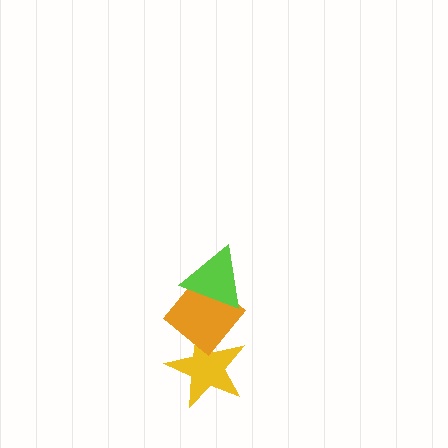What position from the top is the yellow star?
The yellow star is 3rd from the top.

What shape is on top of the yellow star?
The orange diamond is on top of the yellow star.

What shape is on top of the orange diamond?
The lime triangle is on top of the orange diamond.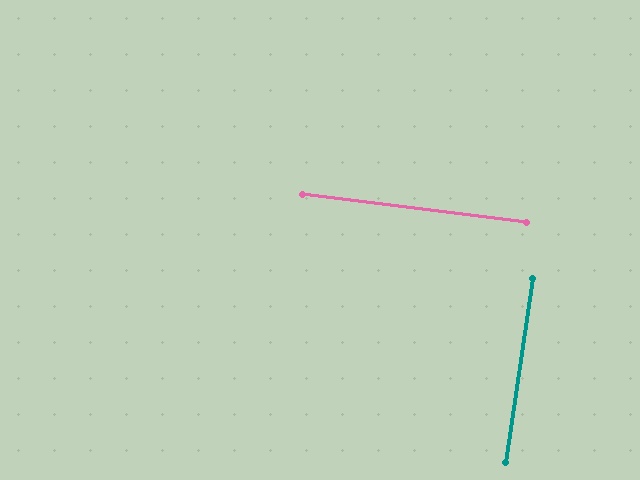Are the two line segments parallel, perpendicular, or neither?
Perpendicular — they meet at approximately 89°.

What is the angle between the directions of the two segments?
Approximately 89 degrees.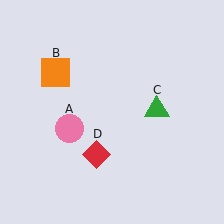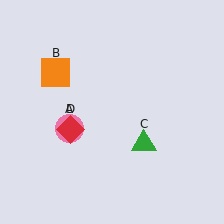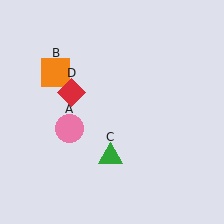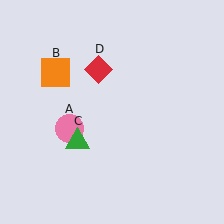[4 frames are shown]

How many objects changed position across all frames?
2 objects changed position: green triangle (object C), red diamond (object D).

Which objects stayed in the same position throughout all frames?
Pink circle (object A) and orange square (object B) remained stationary.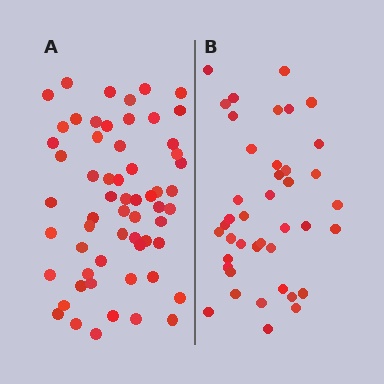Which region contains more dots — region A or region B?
Region A (the left region) has more dots.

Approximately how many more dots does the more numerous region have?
Region A has approximately 20 more dots than region B.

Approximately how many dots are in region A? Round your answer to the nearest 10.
About 60 dots.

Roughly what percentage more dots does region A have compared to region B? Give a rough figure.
About 45% more.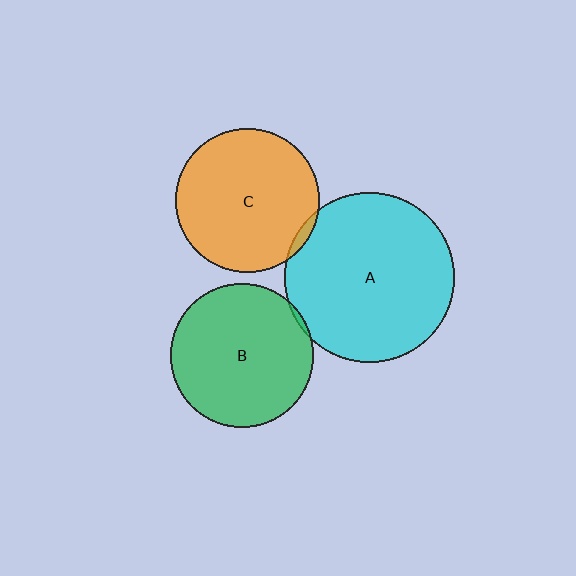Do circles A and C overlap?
Yes.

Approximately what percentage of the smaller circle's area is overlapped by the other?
Approximately 5%.